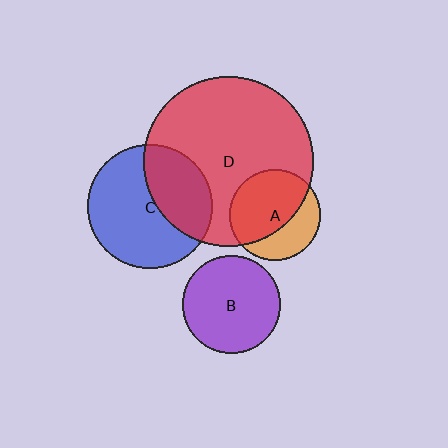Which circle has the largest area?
Circle D (red).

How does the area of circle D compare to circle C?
Approximately 1.9 times.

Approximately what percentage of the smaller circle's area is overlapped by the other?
Approximately 35%.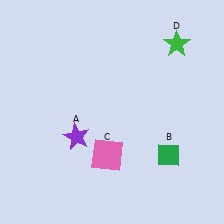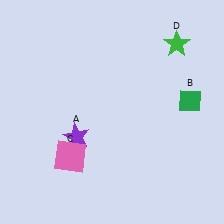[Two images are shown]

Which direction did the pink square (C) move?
The pink square (C) moved left.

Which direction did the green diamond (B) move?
The green diamond (B) moved up.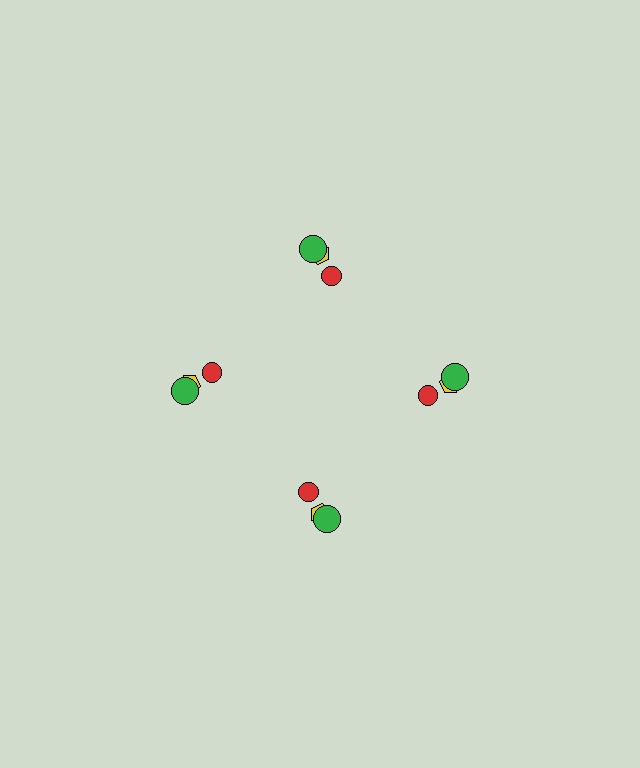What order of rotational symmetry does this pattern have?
This pattern has 4-fold rotational symmetry.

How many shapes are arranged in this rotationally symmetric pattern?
There are 12 shapes, arranged in 4 groups of 3.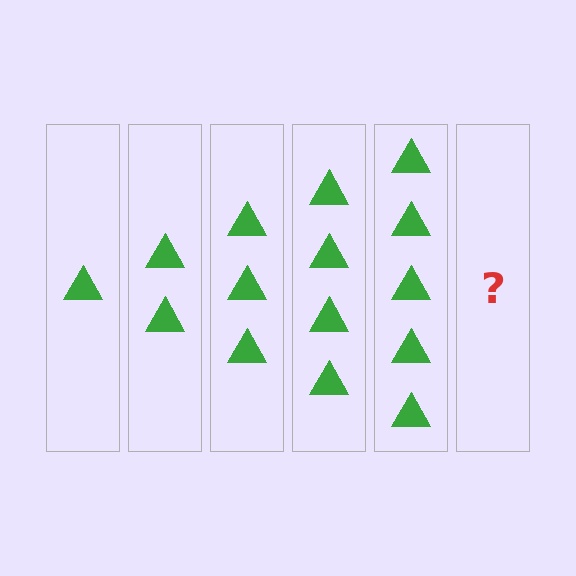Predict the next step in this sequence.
The next step is 6 triangles.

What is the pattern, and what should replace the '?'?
The pattern is that each step adds one more triangle. The '?' should be 6 triangles.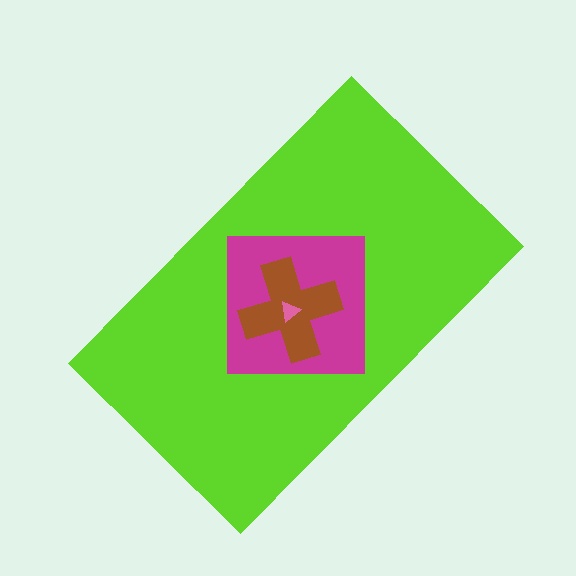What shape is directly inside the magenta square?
The brown cross.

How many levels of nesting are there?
4.